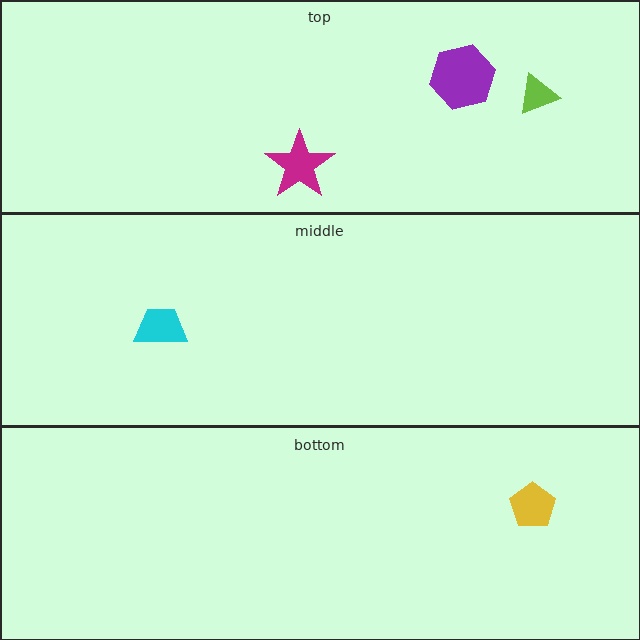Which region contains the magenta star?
The top region.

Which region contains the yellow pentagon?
The bottom region.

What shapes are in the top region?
The magenta star, the purple hexagon, the lime triangle.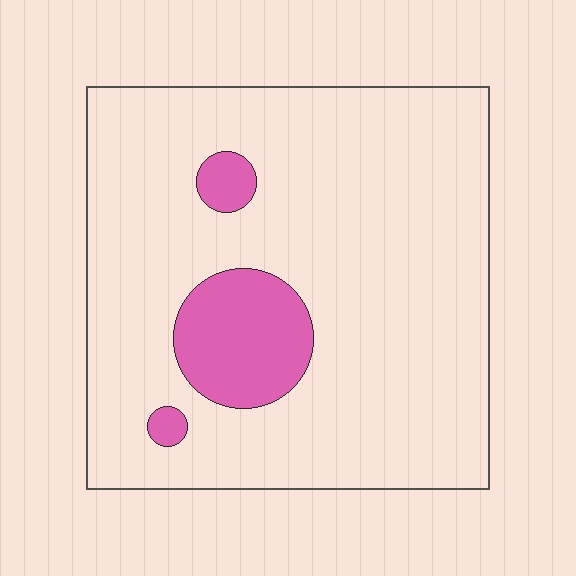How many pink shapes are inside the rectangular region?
3.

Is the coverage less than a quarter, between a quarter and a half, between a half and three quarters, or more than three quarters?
Less than a quarter.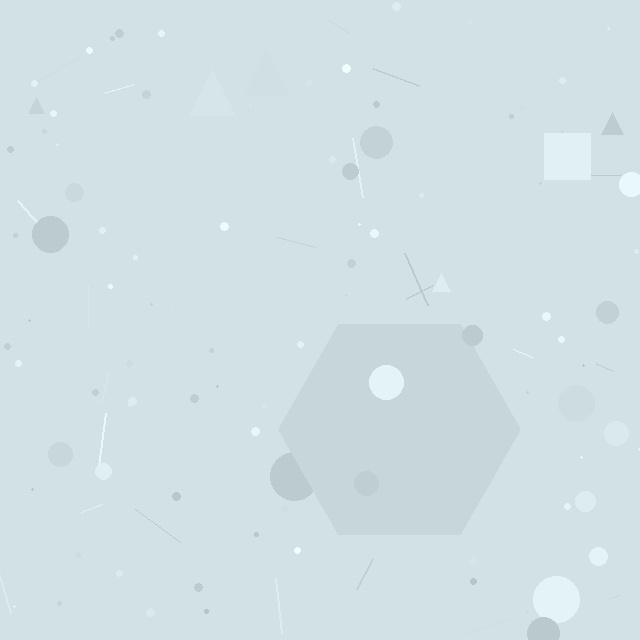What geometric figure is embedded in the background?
A hexagon is embedded in the background.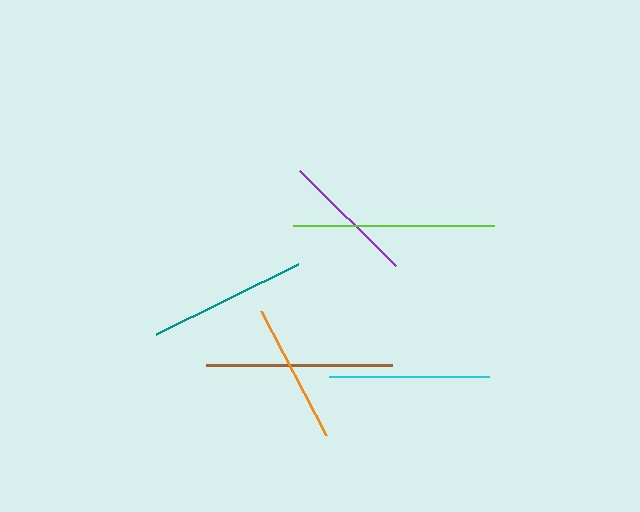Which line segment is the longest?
The lime line is the longest at approximately 200 pixels.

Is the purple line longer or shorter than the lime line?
The lime line is longer than the purple line.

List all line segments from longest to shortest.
From longest to shortest: lime, brown, cyan, teal, orange, purple.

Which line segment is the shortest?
The purple line is the shortest at approximately 135 pixels.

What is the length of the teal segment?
The teal segment is approximately 158 pixels long.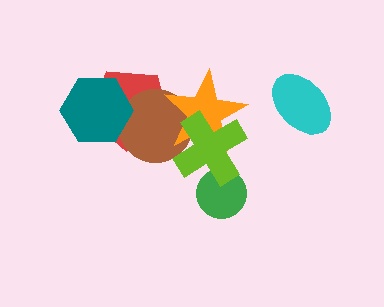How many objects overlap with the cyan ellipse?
0 objects overlap with the cyan ellipse.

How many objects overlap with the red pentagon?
3 objects overlap with the red pentagon.